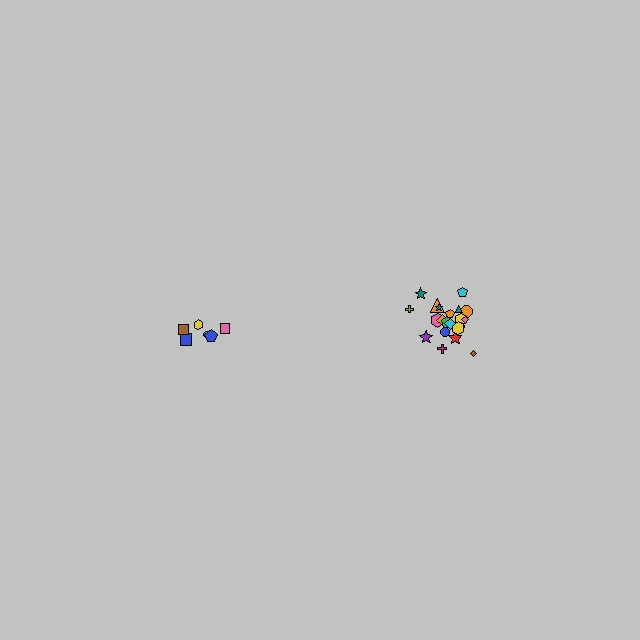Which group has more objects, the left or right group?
The right group.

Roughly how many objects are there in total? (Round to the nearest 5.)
Roughly 30 objects in total.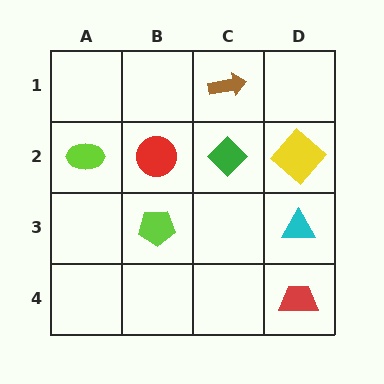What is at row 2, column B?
A red circle.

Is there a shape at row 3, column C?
No, that cell is empty.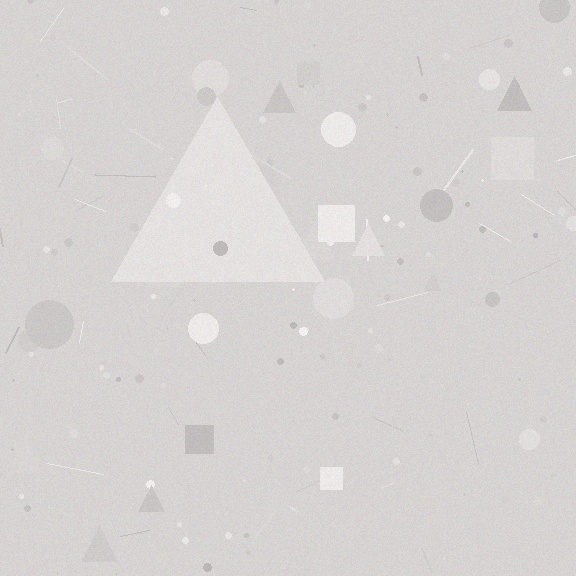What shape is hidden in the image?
A triangle is hidden in the image.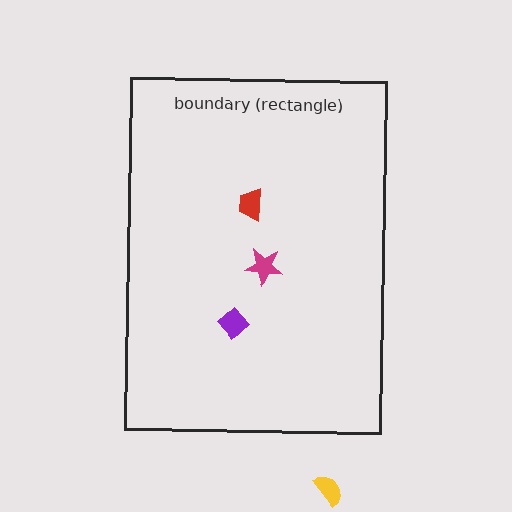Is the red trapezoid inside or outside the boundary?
Inside.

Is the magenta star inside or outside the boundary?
Inside.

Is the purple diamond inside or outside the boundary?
Inside.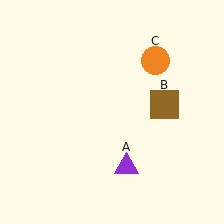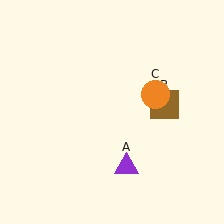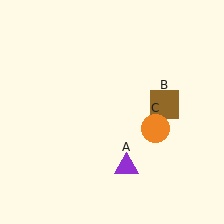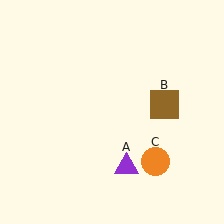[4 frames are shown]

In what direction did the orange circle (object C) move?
The orange circle (object C) moved down.